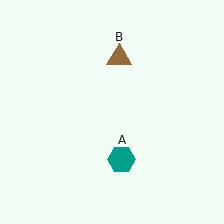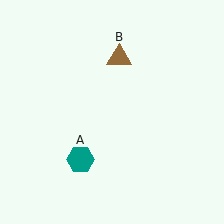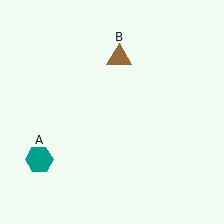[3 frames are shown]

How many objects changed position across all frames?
1 object changed position: teal hexagon (object A).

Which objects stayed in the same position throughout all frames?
Brown triangle (object B) remained stationary.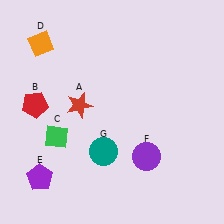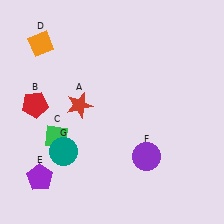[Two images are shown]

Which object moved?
The teal circle (G) moved left.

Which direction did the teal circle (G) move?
The teal circle (G) moved left.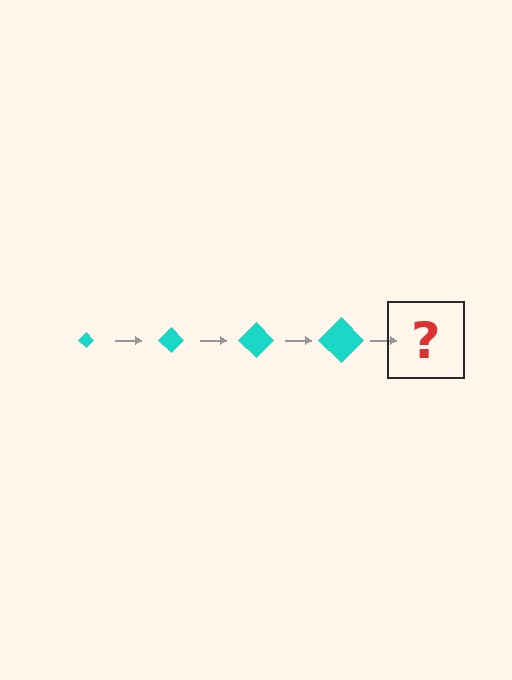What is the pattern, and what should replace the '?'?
The pattern is that the diamond gets progressively larger each step. The '?' should be a cyan diamond, larger than the previous one.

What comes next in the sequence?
The next element should be a cyan diamond, larger than the previous one.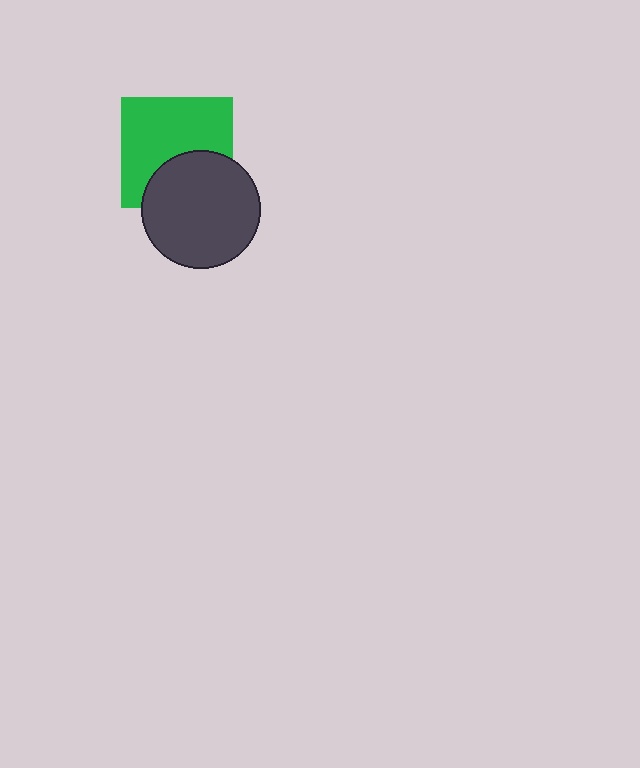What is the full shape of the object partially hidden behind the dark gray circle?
The partially hidden object is a green square.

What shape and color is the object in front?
The object in front is a dark gray circle.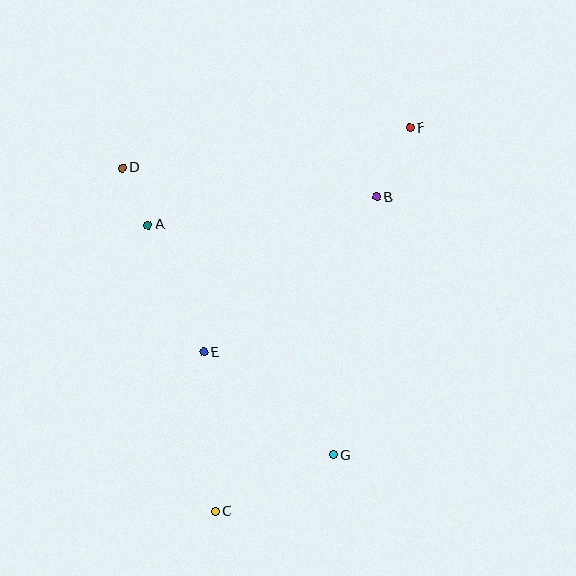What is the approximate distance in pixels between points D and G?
The distance between D and G is approximately 356 pixels.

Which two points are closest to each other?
Points A and D are closest to each other.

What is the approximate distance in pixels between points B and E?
The distance between B and E is approximately 232 pixels.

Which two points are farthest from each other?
Points C and F are farthest from each other.